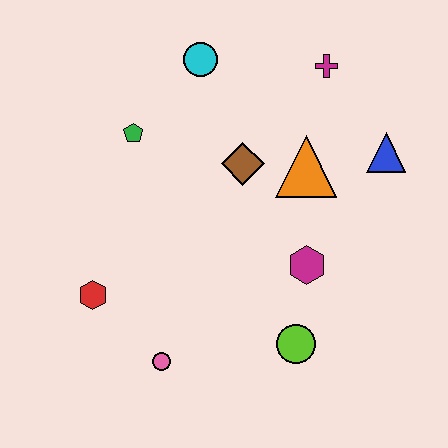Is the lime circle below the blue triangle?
Yes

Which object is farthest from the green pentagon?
The lime circle is farthest from the green pentagon.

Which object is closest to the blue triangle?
The orange triangle is closest to the blue triangle.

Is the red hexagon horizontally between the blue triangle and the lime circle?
No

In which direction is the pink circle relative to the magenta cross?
The pink circle is below the magenta cross.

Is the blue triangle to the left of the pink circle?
No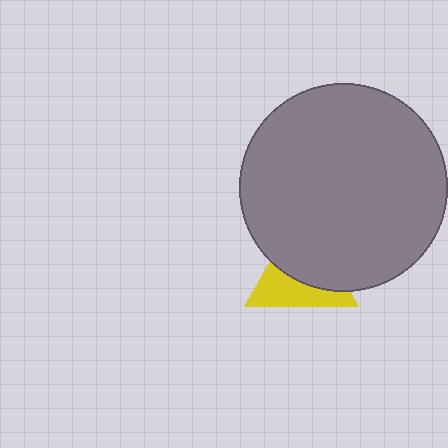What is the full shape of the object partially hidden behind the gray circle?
The partially hidden object is a yellow triangle.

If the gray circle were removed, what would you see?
You would see the complete yellow triangle.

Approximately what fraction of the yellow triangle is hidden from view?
Roughly 55% of the yellow triangle is hidden behind the gray circle.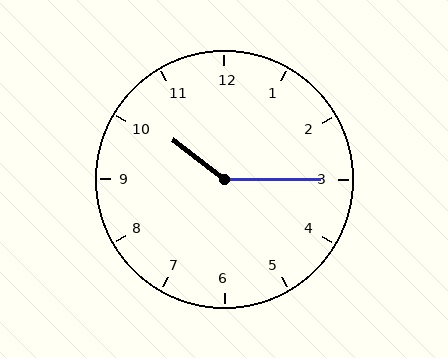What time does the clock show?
10:15.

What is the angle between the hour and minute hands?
Approximately 142 degrees.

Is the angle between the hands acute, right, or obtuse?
It is obtuse.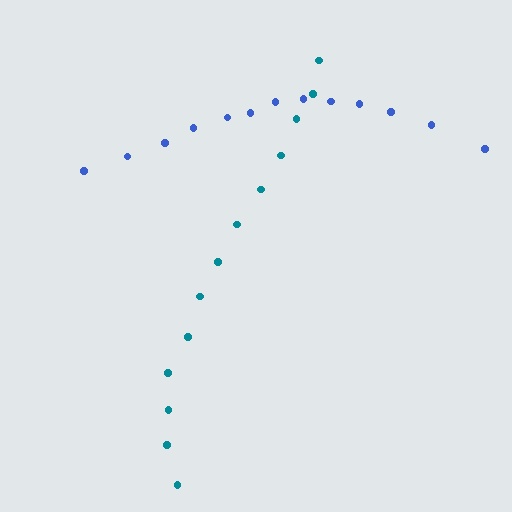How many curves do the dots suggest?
There are 2 distinct paths.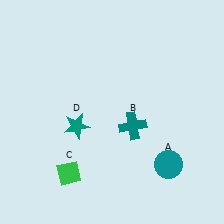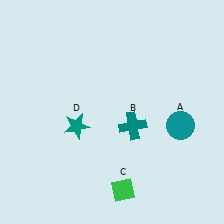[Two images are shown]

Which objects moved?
The objects that moved are: the teal circle (A), the green diamond (C).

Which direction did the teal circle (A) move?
The teal circle (A) moved up.